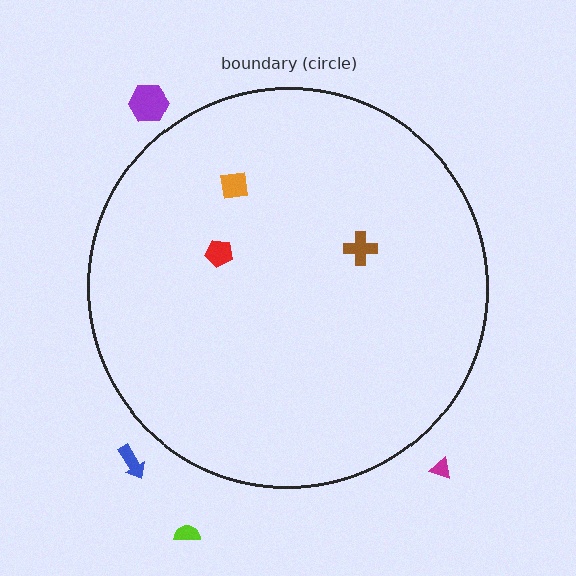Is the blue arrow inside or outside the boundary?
Outside.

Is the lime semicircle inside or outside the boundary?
Outside.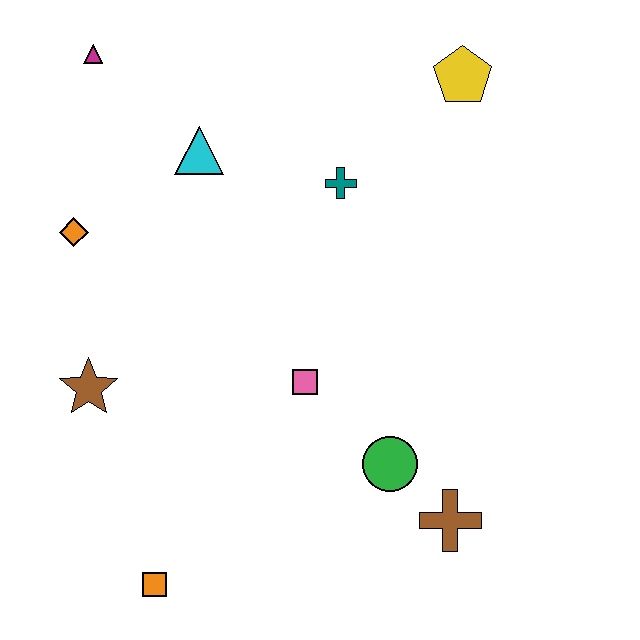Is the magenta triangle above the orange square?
Yes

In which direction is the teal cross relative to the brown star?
The teal cross is to the right of the brown star.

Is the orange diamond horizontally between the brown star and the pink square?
No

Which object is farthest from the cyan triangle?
The brown cross is farthest from the cyan triangle.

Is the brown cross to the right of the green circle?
Yes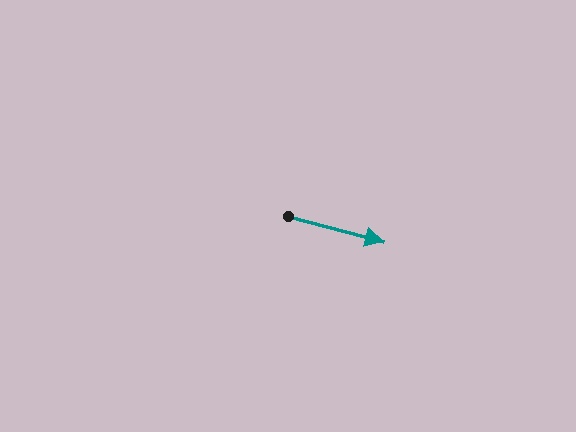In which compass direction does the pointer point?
East.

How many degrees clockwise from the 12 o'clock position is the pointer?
Approximately 105 degrees.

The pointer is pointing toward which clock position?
Roughly 4 o'clock.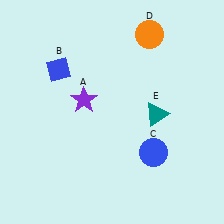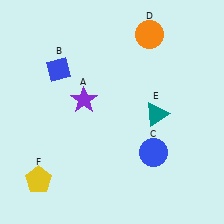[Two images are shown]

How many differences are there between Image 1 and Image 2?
There is 1 difference between the two images.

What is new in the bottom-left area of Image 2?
A yellow pentagon (F) was added in the bottom-left area of Image 2.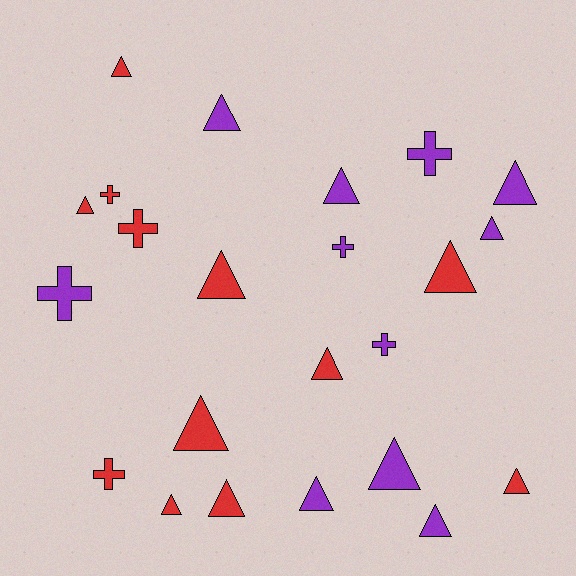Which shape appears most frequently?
Triangle, with 16 objects.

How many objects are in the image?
There are 23 objects.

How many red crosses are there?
There are 3 red crosses.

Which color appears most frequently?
Red, with 12 objects.